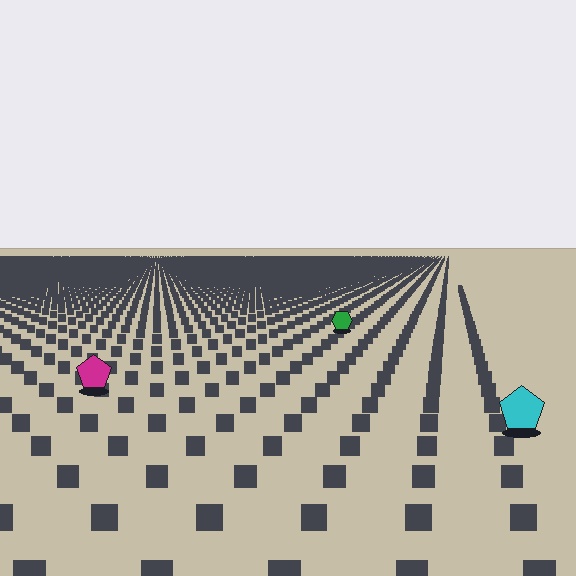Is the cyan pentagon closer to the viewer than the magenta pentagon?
Yes. The cyan pentagon is closer — you can tell from the texture gradient: the ground texture is coarser near it.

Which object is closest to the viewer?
The cyan pentagon is closest. The texture marks near it are larger and more spread out.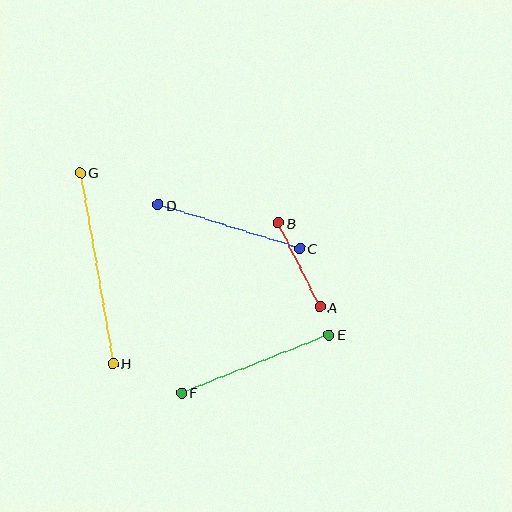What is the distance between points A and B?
The distance is approximately 94 pixels.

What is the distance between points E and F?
The distance is approximately 158 pixels.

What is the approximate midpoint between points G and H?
The midpoint is at approximately (96, 268) pixels.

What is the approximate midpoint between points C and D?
The midpoint is at approximately (229, 227) pixels.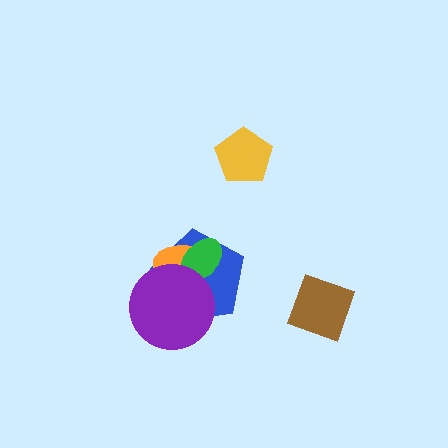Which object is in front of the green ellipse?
The purple circle is in front of the green ellipse.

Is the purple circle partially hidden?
No, no other shape covers it.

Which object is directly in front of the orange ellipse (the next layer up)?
The green ellipse is directly in front of the orange ellipse.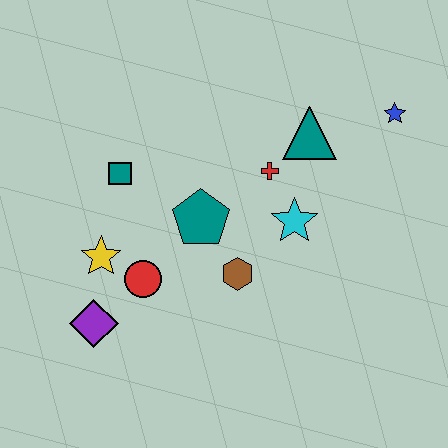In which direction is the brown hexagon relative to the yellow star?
The brown hexagon is to the right of the yellow star.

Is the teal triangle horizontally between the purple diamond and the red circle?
No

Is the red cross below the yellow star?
No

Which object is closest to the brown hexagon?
The teal pentagon is closest to the brown hexagon.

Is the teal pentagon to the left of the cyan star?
Yes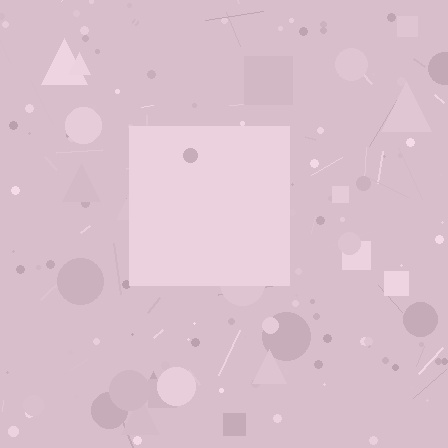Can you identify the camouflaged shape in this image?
The camouflaged shape is a square.